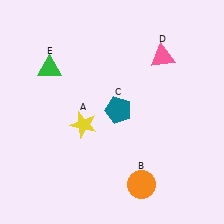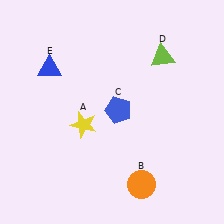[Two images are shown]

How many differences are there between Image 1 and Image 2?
There are 3 differences between the two images.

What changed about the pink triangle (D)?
In Image 1, D is pink. In Image 2, it changed to lime.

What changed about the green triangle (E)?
In Image 1, E is green. In Image 2, it changed to blue.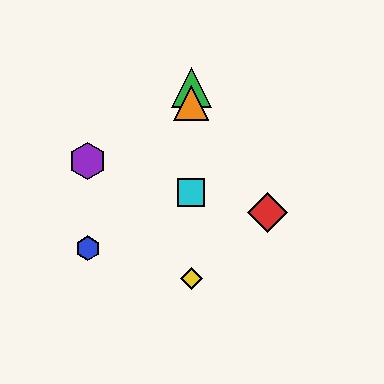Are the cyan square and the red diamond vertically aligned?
No, the cyan square is at x≈191 and the red diamond is at x≈267.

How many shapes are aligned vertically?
4 shapes (the green triangle, the yellow diamond, the orange triangle, the cyan square) are aligned vertically.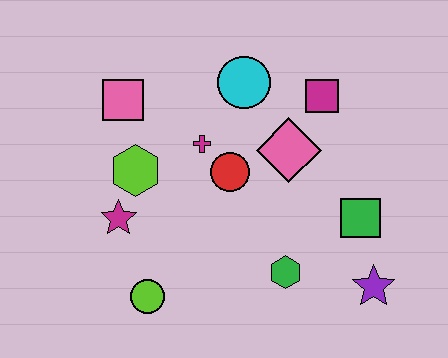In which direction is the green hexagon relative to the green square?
The green hexagon is to the left of the green square.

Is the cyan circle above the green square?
Yes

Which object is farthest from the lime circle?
The magenta square is farthest from the lime circle.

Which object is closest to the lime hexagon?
The magenta star is closest to the lime hexagon.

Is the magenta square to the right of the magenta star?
Yes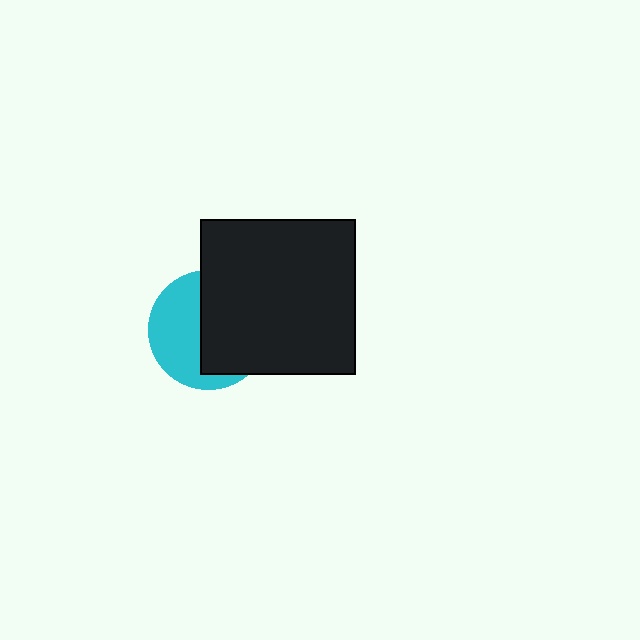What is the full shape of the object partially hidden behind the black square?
The partially hidden object is a cyan circle.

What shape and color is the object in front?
The object in front is a black square.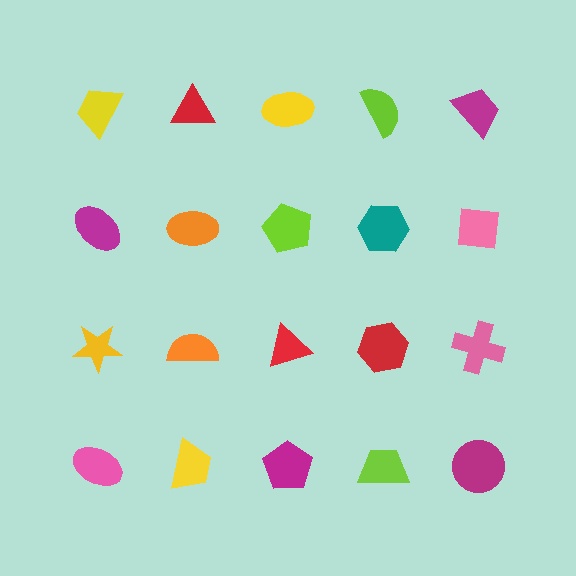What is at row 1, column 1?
A yellow trapezoid.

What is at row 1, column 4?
A lime semicircle.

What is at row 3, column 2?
An orange semicircle.